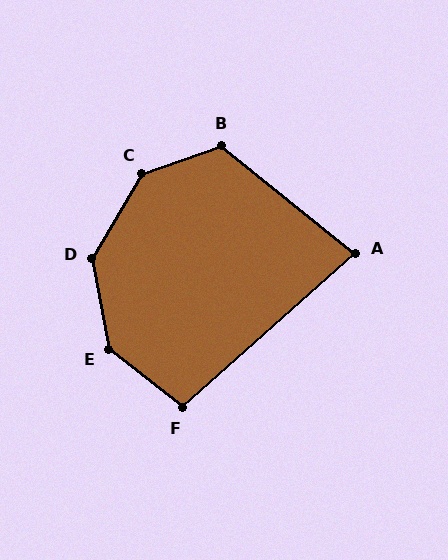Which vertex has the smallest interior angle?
A, at approximately 80 degrees.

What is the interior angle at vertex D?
Approximately 138 degrees (obtuse).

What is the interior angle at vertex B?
Approximately 122 degrees (obtuse).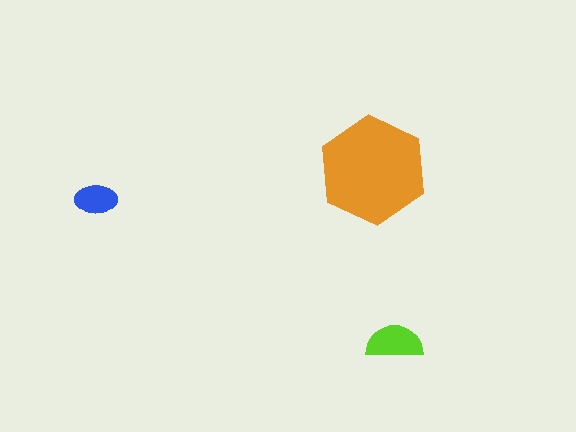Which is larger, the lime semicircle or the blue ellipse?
The lime semicircle.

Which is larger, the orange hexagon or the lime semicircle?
The orange hexagon.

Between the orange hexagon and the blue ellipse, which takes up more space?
The orange hexagon.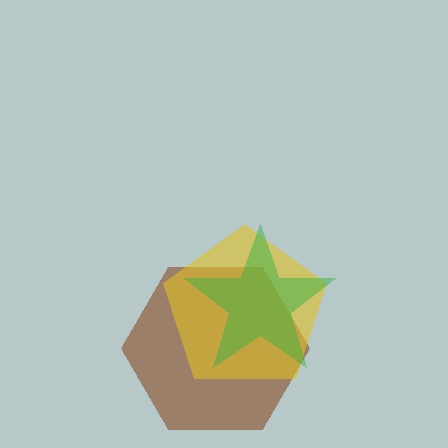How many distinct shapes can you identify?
There are 3 distinct shapes: a brown hexagon, a yellow pentagon, a green star.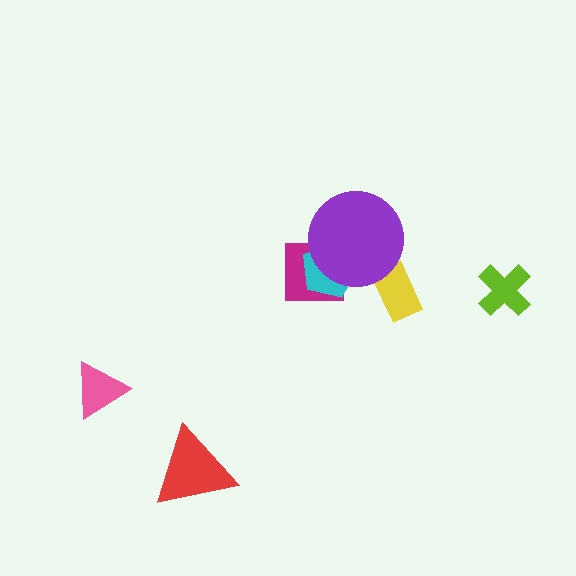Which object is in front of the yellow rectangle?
The purple circle is in front of the yellow rectangle.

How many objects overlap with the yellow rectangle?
1 object overlaps with the yellow rectangle.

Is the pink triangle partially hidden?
No, no other shape covers it.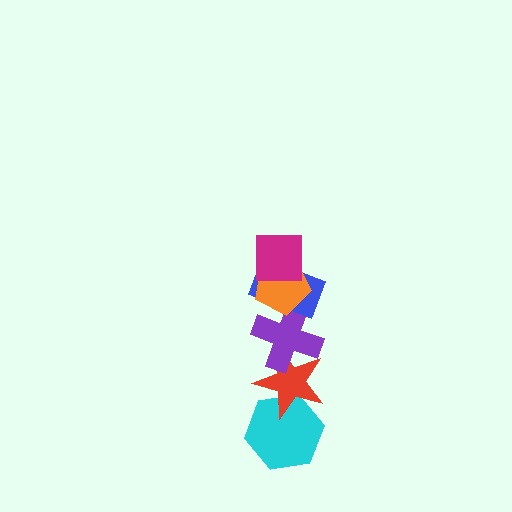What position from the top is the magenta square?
The magenta square is 1st from the top.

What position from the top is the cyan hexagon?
The cyan hexagon is 6th from the top.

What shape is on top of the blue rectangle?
The orange pentagon is on top of the blue rectangle.